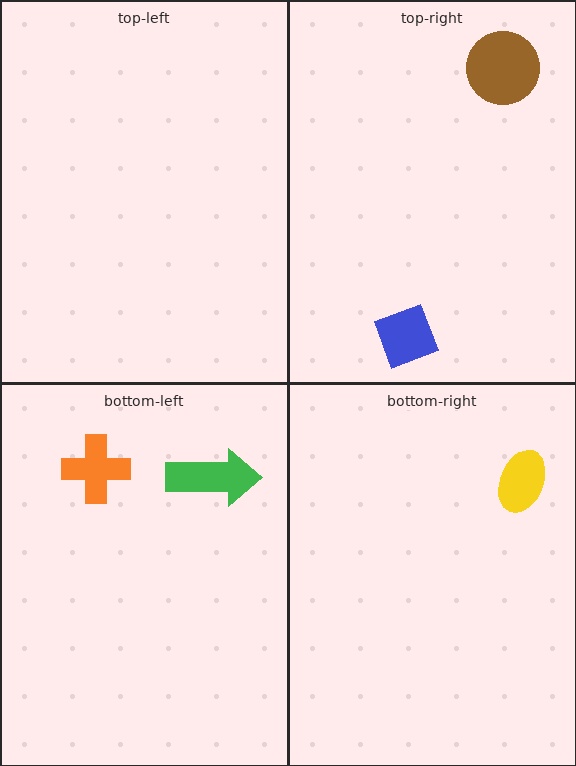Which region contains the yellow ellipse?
The bottom-right region.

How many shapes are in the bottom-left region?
2.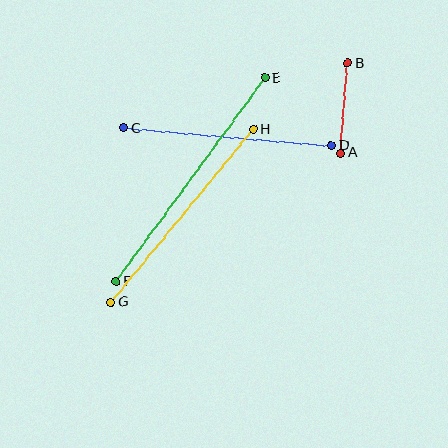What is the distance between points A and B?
The distance is approximately 90 pixels.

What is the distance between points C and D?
The distance is approximately 209 pixels.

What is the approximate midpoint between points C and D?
The midpoint is at approximately (228, 137) pixels.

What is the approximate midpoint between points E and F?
The midpoint is at approximately (190, 180) pixels.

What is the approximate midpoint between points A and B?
The midpoint is at approximately (344, 108) pixels.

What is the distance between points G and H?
The distance is approximately 224 pixels.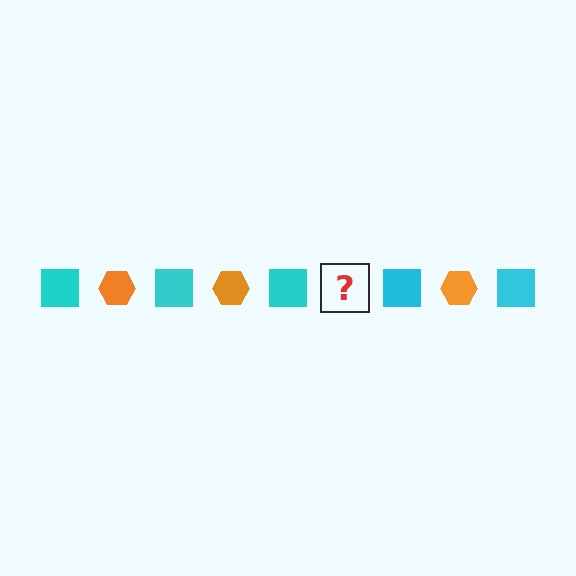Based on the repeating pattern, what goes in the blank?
The blank should be an orange hexagon.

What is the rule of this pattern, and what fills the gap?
The rule is that the pattern alternates between cyan square and orange hexagon. The gap should be filled with an orange hexagon.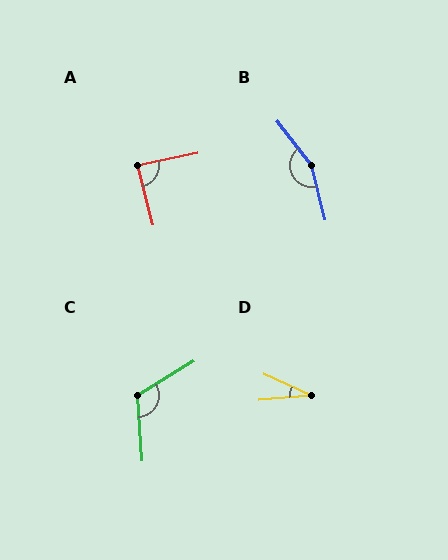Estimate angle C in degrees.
Approximately 118 degrees.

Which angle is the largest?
B, at approximately 156 degrees.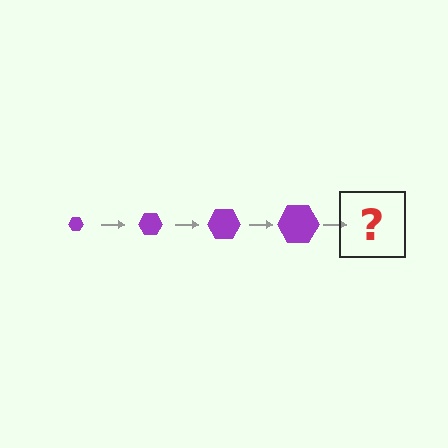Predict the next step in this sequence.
The next step is a purple hexagon, larger than the previous one.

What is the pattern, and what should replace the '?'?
The pattern is that the hexagon gets progressively larger each step. The '?' should be a purple hexagon, larger than the previous one.